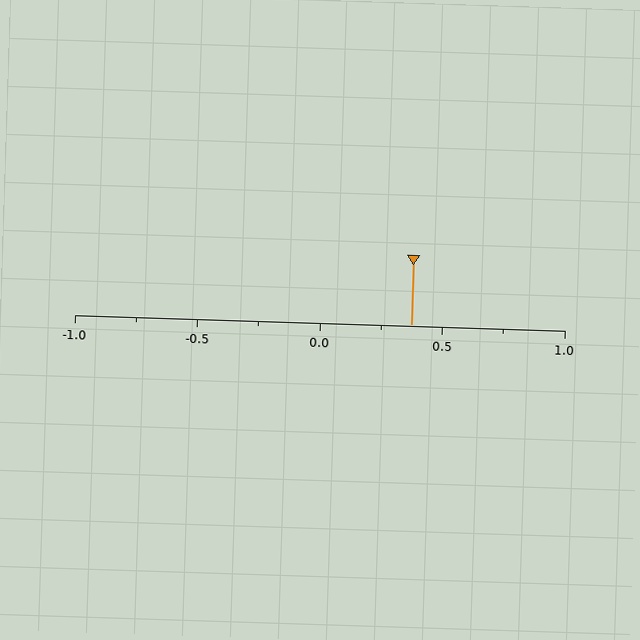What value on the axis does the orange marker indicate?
The marker indicates approximately 0.38.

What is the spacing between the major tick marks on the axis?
The major ticks are spaced 0.5 apart.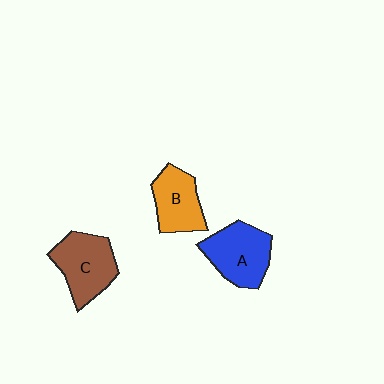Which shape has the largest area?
Shape A (blue).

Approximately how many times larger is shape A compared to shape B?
Approximately 1.2 times.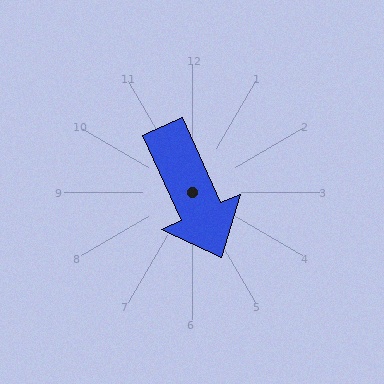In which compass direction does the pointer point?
Southeast.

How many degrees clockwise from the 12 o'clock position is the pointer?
Approximately 156 degrees.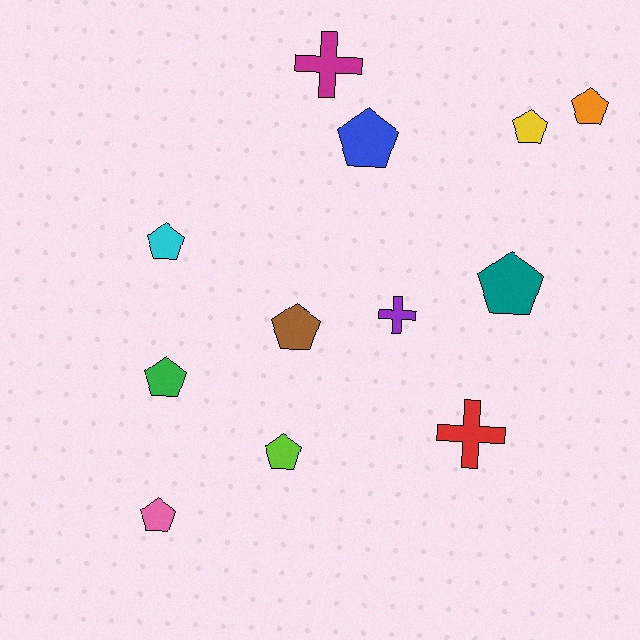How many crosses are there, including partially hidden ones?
There are 3 crosses.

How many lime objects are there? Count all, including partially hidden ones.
There is 1 lime object.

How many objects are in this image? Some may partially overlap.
There are 12 objects.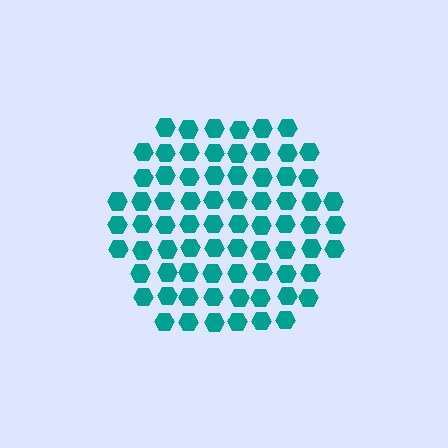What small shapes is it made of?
It is made of small hexagons.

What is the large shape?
The large shape is a hexagon.